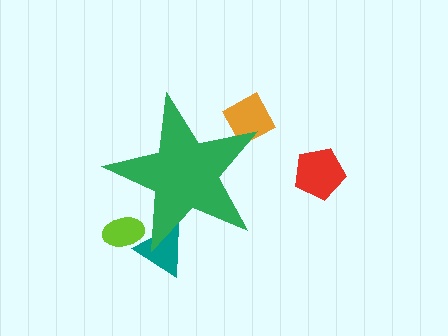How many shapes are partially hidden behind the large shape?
3 shapes are partially hidden.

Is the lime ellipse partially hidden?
Yes, the lime ellipse is partially hidden behind the green star.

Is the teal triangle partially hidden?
Yes, the teal triangle is partially hidden behind the green star.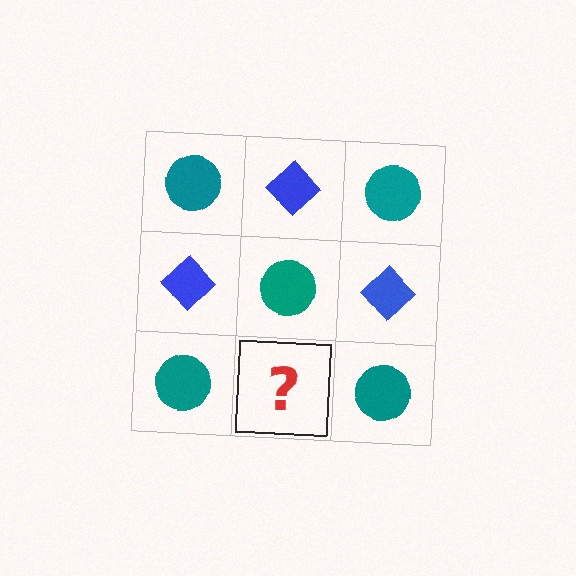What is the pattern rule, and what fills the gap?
The rule is that it alternates teal circle and blue diamond in a checkerboard pattern. The gap should be filled with a blue diamond.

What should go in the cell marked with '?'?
The missing cell should contain a blue diamond.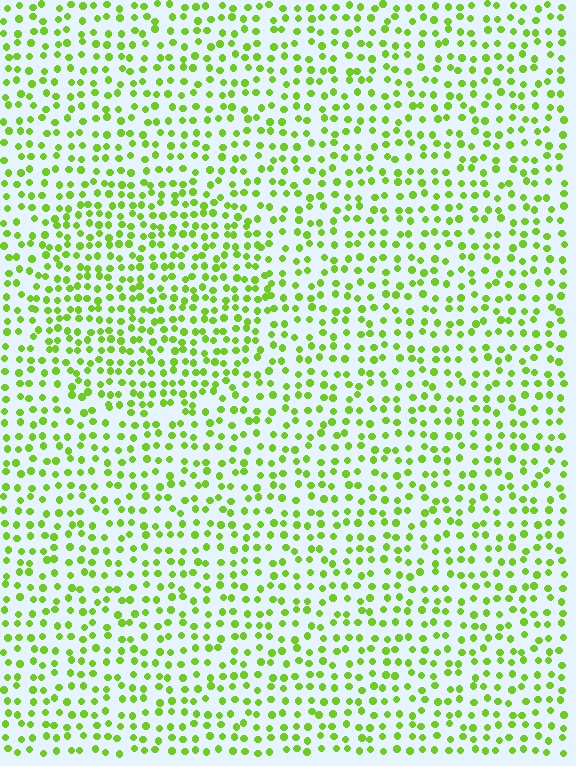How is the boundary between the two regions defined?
The boundary is defined by a change in element density (approximately 1.4x ratio). All elements are the same color, size, and shape.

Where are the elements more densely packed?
The elements are more densely packed inside the circle boundary.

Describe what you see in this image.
The image contains small lime elements arranged at two different densities. A circle-shaped region is visible where the elements are more densely packed than the surrounding area.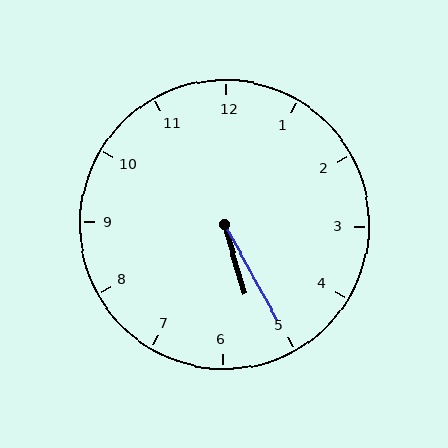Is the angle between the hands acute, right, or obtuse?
It is acute.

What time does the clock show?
5:25.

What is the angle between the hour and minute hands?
Approximately 12 degrees.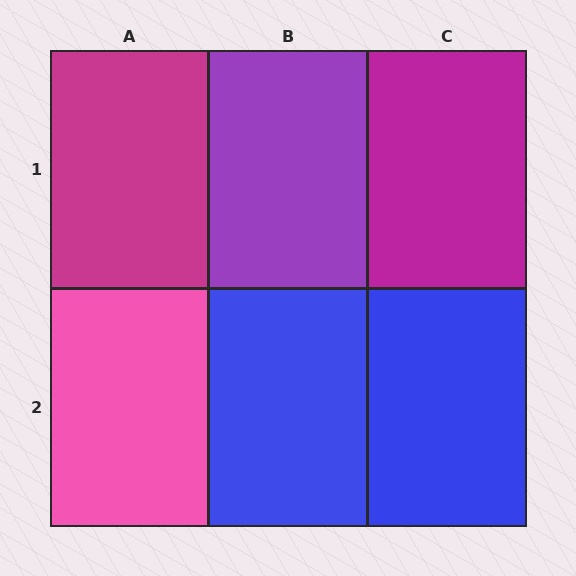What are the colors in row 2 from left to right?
Pink, blue, blue.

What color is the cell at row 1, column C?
Magenta.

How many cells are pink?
1 cell is pink.